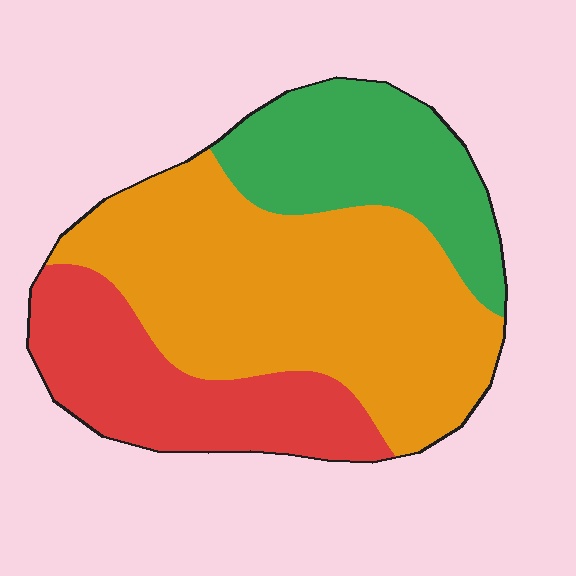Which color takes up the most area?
Orange, at roughly 50%.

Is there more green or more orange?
Orange.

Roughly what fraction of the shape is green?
Green takes up about one quarter (1/4) of the shape.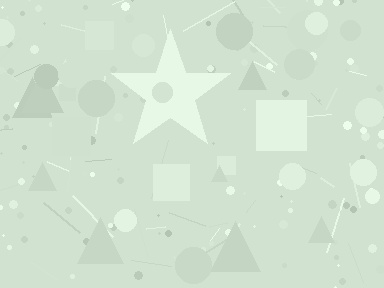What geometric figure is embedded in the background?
A star is embedded in the background.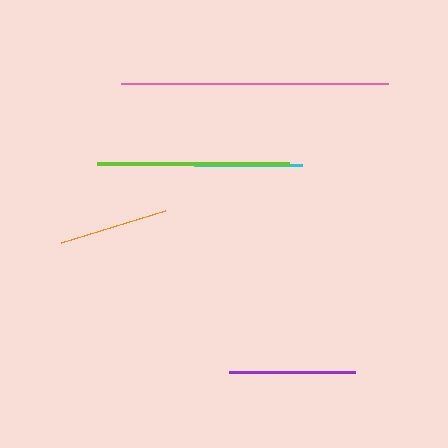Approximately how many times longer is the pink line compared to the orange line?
The pink line is approximately 2.4 times the length of the orange line.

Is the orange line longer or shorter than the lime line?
The lime line is longer than the orange line.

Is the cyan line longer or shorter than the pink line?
The pink line is longer than the cyan line.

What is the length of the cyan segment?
The cyan segment is approximately 108 pixels long.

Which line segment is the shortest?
The cyan line is the shortest at approximately 108 pixels.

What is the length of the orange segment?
The orange segment is approximately 109 pixels long.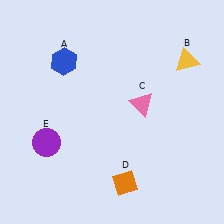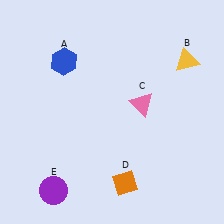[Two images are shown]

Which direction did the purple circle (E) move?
The purple circle (E) moved down.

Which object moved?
The purple circle (E) moved down.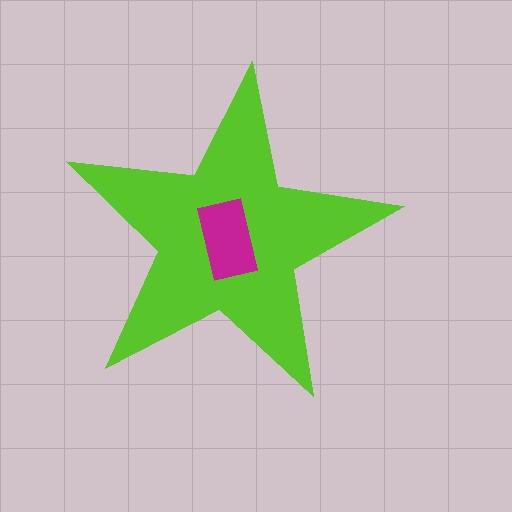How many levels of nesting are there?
2.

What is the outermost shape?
The lime star.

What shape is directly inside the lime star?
The magenta rectangle.